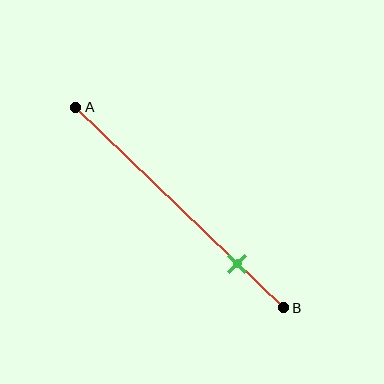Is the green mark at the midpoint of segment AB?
No, the mark is at about 80% from A, not at the 50% midpoint.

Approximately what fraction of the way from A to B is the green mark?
The green mark is approximately 80% of the way from A to B.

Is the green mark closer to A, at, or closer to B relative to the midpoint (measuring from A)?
The green mark is closer to point B than the midpoint of segment AB.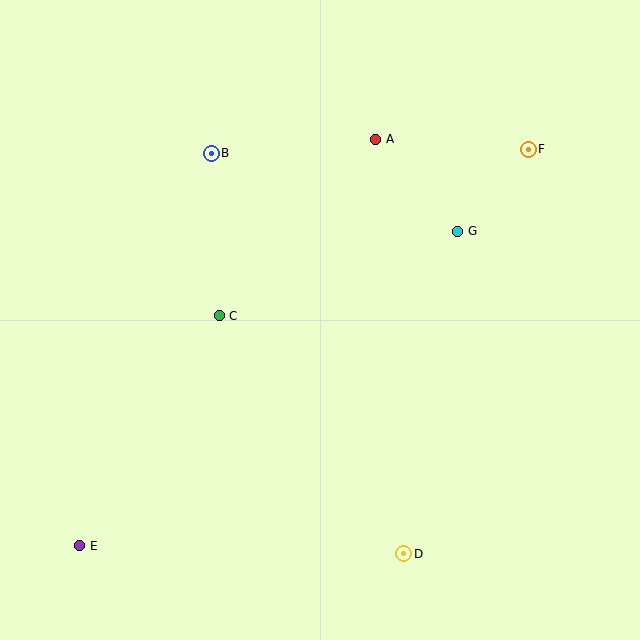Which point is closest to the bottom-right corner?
Point D is closest to the bottom-right corner.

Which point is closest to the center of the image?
Point C at (219, 316) is closest to the center.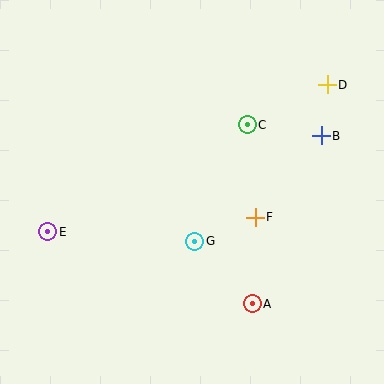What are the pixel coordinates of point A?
Point A is at (252, 304).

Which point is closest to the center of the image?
Point G at (195, 241) is closest to the center.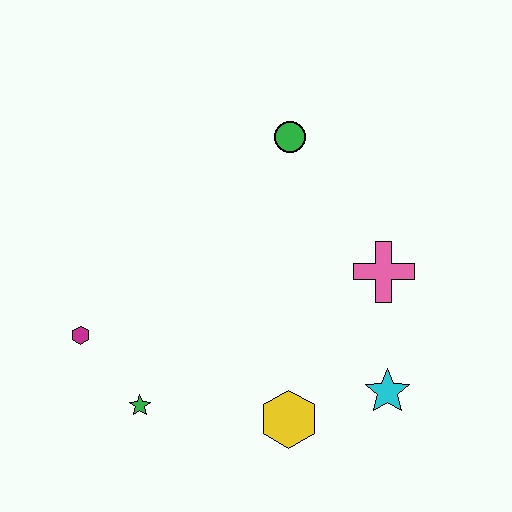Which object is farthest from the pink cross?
The magenta hexagon is farthest from the pink cross.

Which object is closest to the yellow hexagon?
The cyan star is closest to the yellow hexagon.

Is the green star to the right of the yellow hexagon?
No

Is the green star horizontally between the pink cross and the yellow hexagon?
No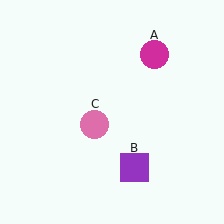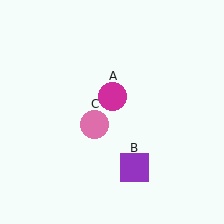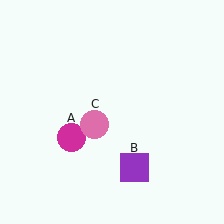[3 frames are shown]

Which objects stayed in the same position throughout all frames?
Purple square (object B) and pink circle (object C) remained stationary.